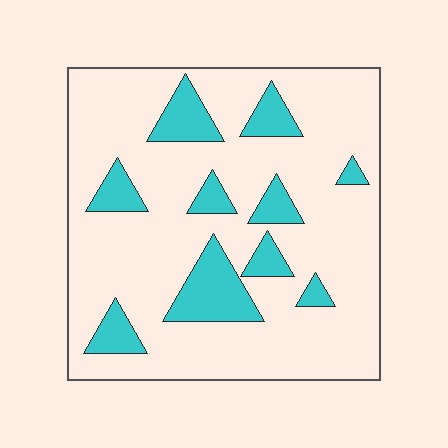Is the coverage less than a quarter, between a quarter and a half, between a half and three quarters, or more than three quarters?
Less than a quarter.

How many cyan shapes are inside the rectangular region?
10.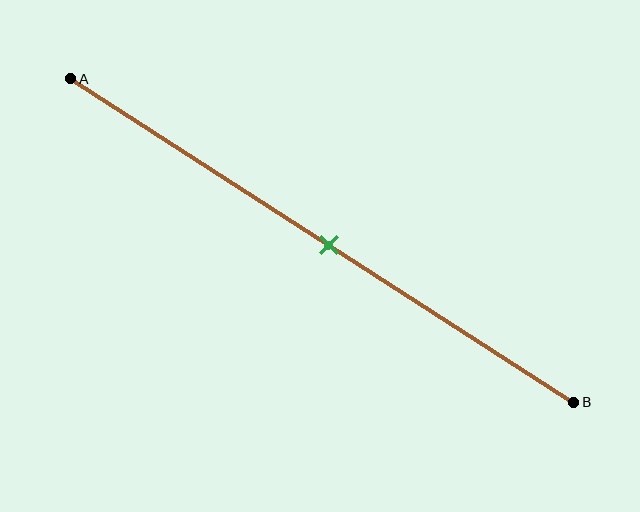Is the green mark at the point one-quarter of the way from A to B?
No, the mark is at about 50% from A, not at the 25% one-quarter point.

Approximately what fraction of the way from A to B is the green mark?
The green mark is approximately 50% of the way from A to B.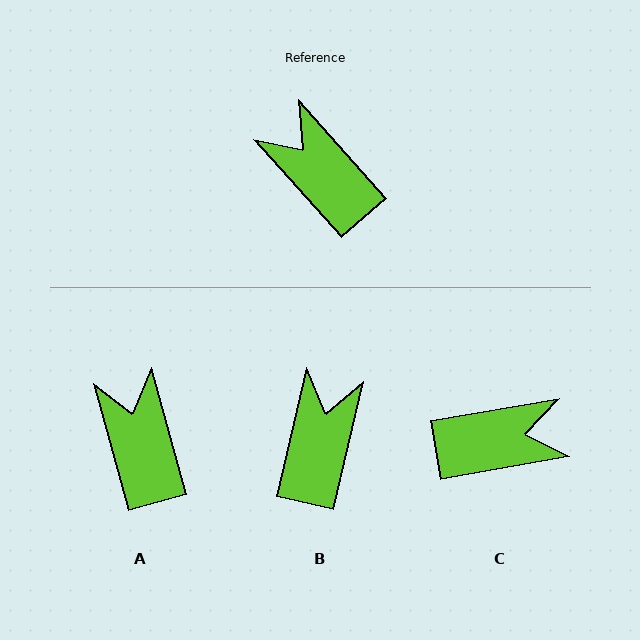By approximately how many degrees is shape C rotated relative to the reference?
Approximately 122 degrees clockwise.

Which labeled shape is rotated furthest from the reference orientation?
C, about 122 degrees away.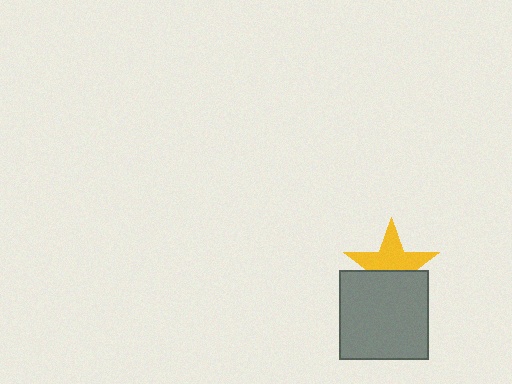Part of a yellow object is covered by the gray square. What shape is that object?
It is a star.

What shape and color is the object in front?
The object in front is a gray square.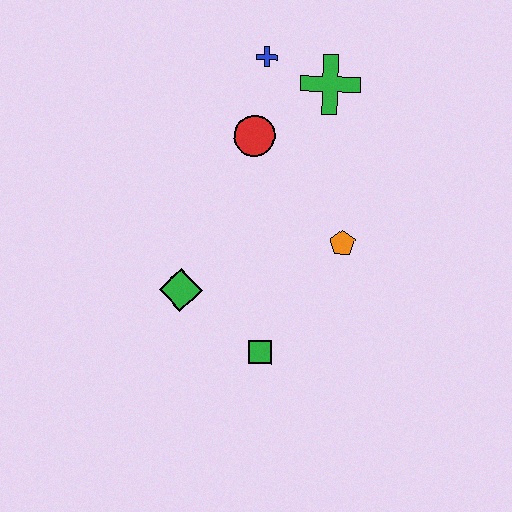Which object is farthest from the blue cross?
The green square is farthest from the blue cross.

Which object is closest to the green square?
The green diamond is closest to the green square.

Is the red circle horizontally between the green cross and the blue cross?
No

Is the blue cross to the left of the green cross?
Yes